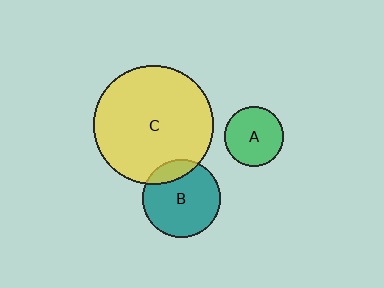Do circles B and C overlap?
Yes.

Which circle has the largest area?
Circle C (yellow).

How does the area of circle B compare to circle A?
Approximately 1.7 times.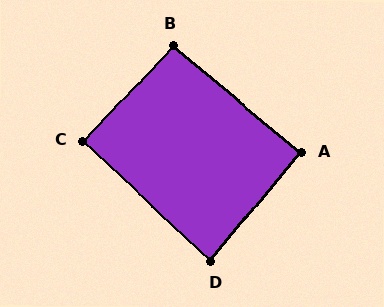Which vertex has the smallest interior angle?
D, at approximately 87 degrees.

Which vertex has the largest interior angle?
B, at approximately 93 degrees.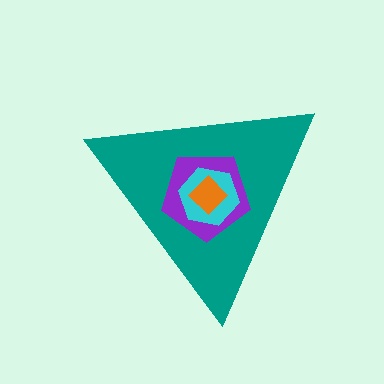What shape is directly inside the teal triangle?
The purple pentagon.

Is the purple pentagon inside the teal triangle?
Yes.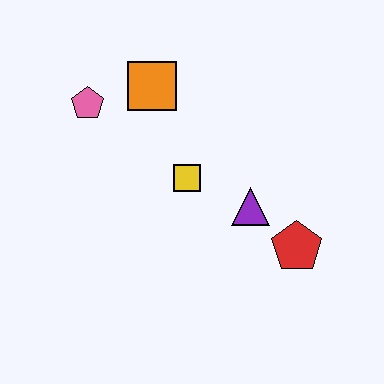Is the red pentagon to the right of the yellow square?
Yes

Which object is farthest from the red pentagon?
The pink pentagon is farthest from the red pentagon.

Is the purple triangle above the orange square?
No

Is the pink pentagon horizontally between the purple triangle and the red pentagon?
No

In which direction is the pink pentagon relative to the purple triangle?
The pink pentagon is to the left of the purple triangle.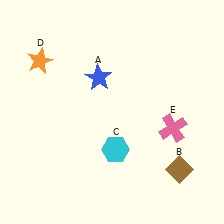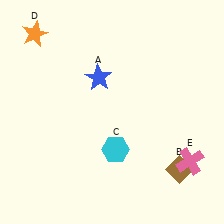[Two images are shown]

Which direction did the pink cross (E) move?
The pink cross (E) moved down.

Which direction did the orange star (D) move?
The orange star (D) moved up.